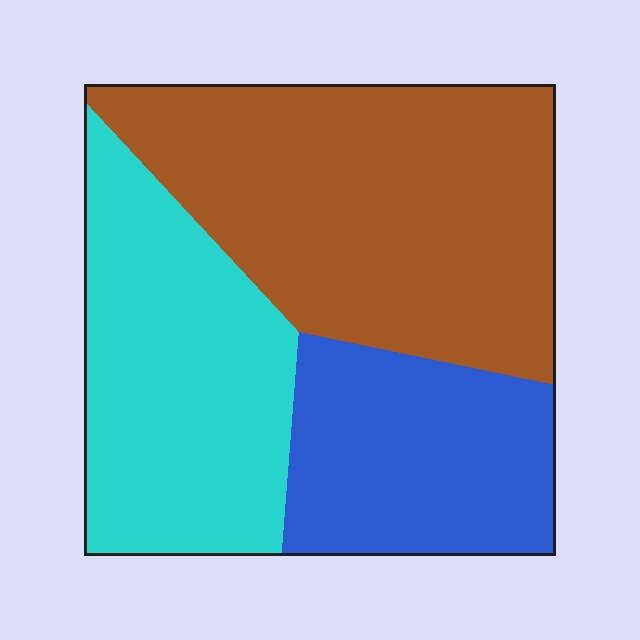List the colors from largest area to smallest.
From largest to smallest: brown, cyan, blue.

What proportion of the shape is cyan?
Cyan takes up between a sixth and a third of the shape.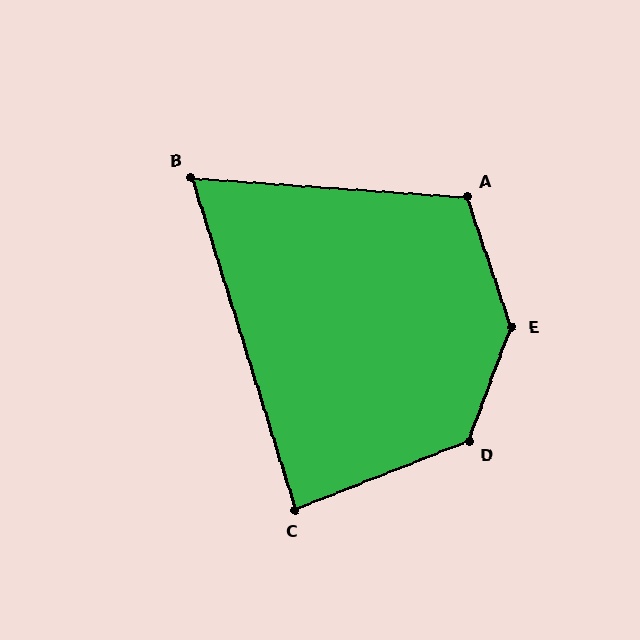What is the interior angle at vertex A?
Approximately 113 degrees (obtuse).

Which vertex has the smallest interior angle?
B, at approximately 69 degrees.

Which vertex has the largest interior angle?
E, at approximately 141 degrees.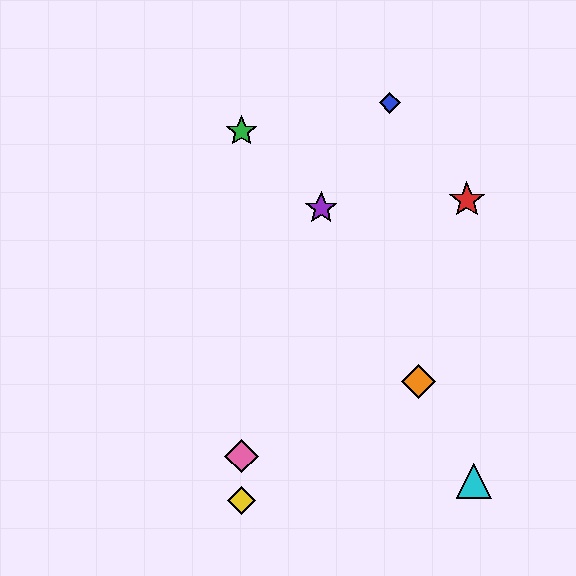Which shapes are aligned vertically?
The green star, the yellow diamond, the pink diamond are aligned vertically.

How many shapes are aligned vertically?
3 shapes (the green star, the yellow diamond, the pink diamond) are aligned vertically.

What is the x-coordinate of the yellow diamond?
The yellow diamond is at x≈241.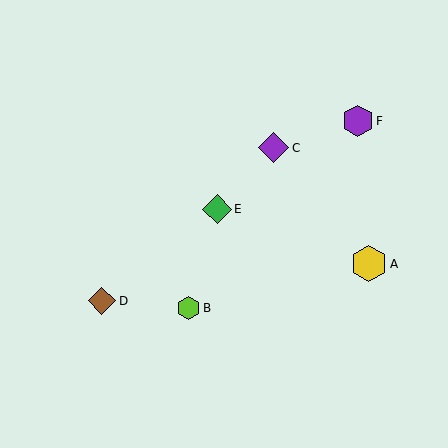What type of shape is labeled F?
Shape F is a purple hexagon.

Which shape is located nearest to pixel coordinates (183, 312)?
The lime hexagon (labeled B) at (189, 308) is nearest to that location.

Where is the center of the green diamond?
The center of the green diamond is at (217, 209).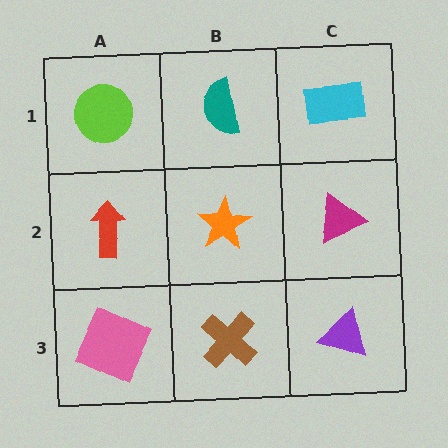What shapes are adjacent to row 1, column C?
A magenta triangle (row 2, column C), a teal semicircle (row 1, column B).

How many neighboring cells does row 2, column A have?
3.